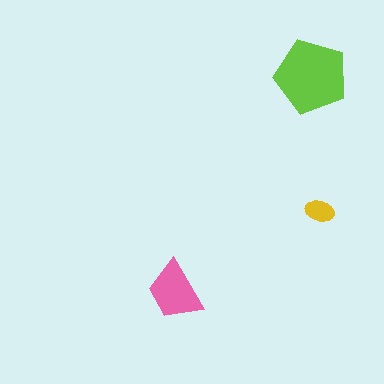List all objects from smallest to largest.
The yellow ellipse, the pink trapezoid, the lime pentagon.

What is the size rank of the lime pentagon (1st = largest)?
1st.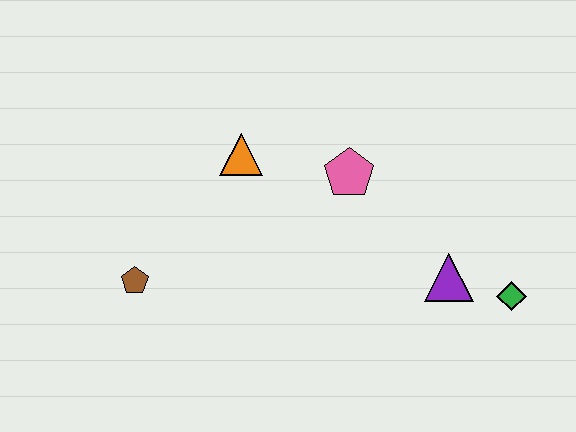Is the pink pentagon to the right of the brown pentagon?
Yes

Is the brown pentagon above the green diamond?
Yes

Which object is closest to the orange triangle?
The pink pentagon is closest to the orange triangle.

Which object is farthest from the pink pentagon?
The brown pentagon is farthest from the pink pentagon.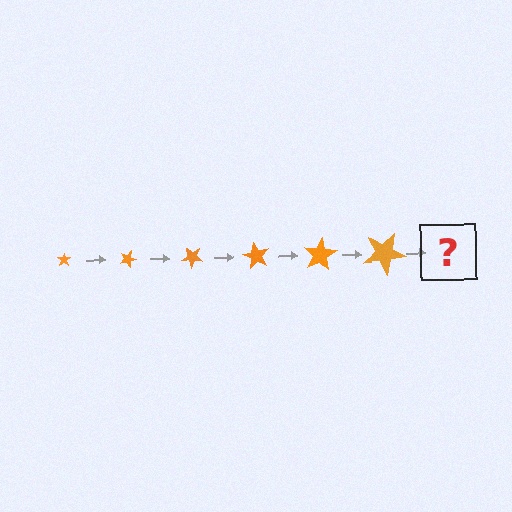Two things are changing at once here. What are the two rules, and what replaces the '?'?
The two rules are that the star grows larger each step and it rotates 20 degrees each step. The '?' should be a star, larger than the previous one and rotated 120 degrees from the start.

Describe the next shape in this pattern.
It should be a star, larger than the previous one and rotated 120 degrees from the start.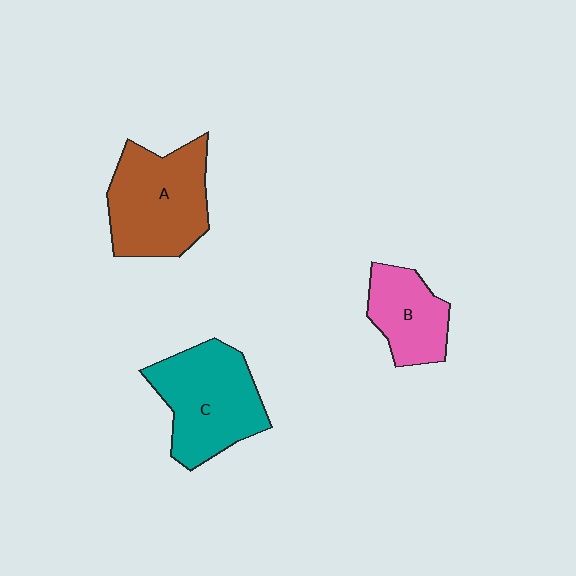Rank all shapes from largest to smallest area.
From largest to smallest: A (brown), C (teal), B (pink).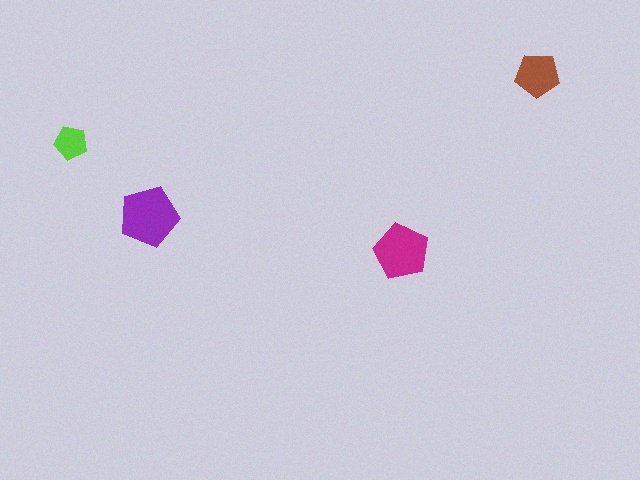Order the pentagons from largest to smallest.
the purple one, the magenta one, the brown one, the lime one.